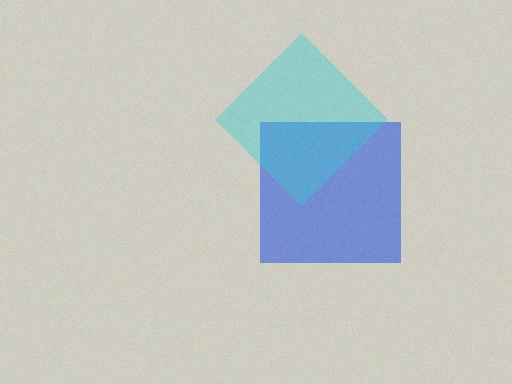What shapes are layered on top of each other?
The layered shapes are: a blue square, a cyan diamond.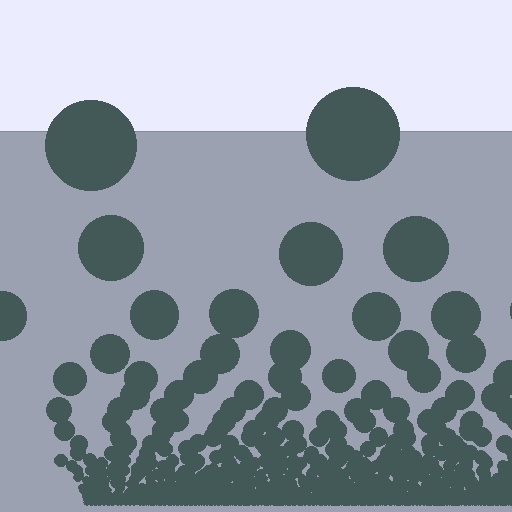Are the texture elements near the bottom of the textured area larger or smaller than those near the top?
Smaller. The gradient is inverted — elements near the bottom are smaller and denser.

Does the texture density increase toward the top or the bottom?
Density increases toward the bottom.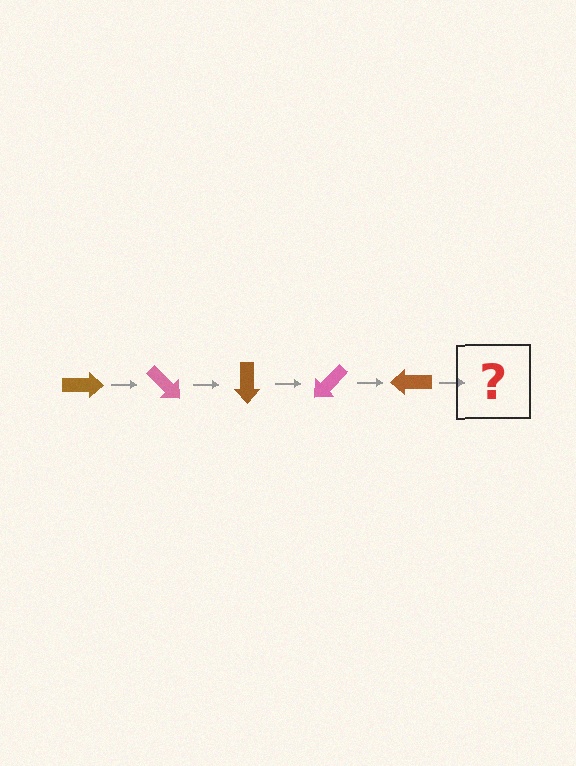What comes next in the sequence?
The next element should be a pink arrow, rotated 225 degrees from the start.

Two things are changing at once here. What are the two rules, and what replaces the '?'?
The two rules are that it rotates 45 degrees each step and the color cycles through brown and pink. The '?' should be a pink arrow, rotated 225 degrees from the start.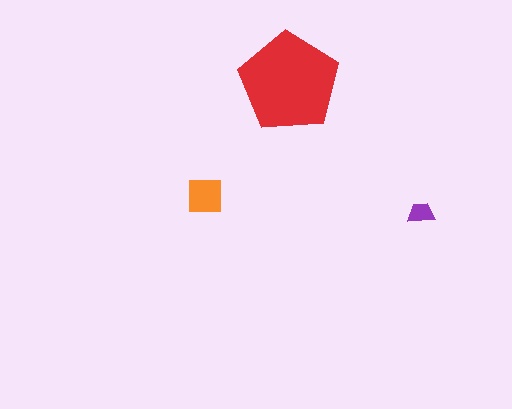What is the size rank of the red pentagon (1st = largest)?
1st.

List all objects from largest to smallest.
The red pentagon, the orange square, the purple trapezoid.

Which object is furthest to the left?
The orange square is leftmost.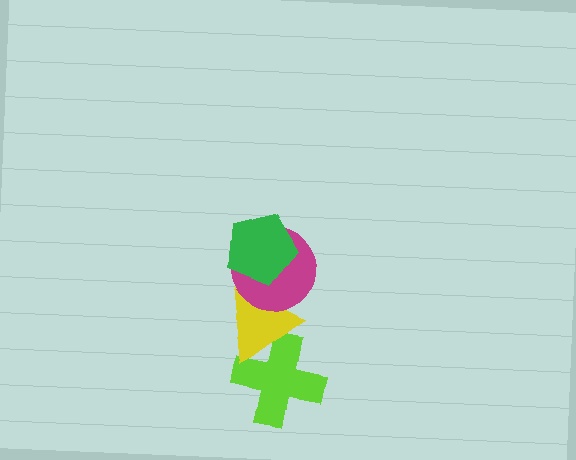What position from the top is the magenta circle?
The magenta circle is 2nd from the top.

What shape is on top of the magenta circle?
The green pentagon is on top of the magenta circle.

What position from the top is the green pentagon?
The green pentagon is 1st from the top.